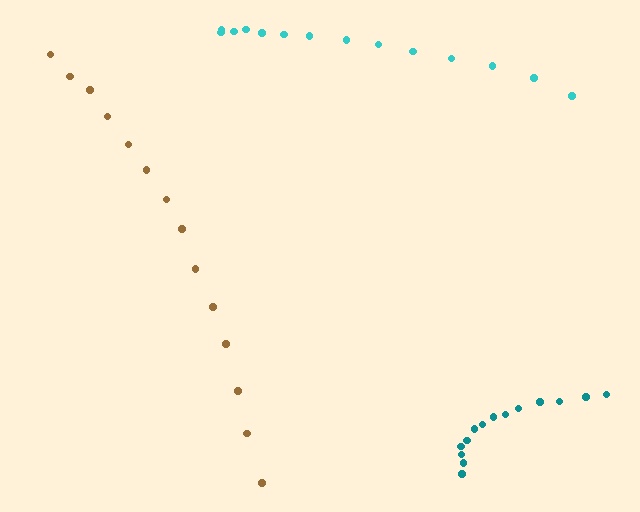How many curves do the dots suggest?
There are 3 distinct paths.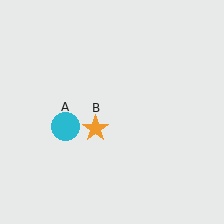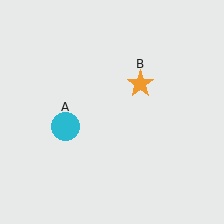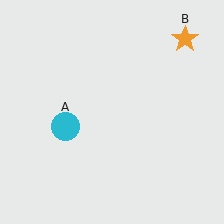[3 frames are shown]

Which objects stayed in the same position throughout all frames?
Cyan circle (object A) remained stationary.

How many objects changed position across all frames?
1 object changed position: orange star (object B).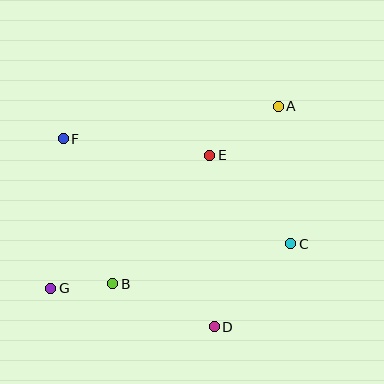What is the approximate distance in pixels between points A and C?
The distance between A and C is approximately 138 pixels.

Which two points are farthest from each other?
Points A and G are farthest from each other.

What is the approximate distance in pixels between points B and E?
The distance between B and E is approximately 161 pixels.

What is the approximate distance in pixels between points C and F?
The distance between C and F is approximately 251 pixels.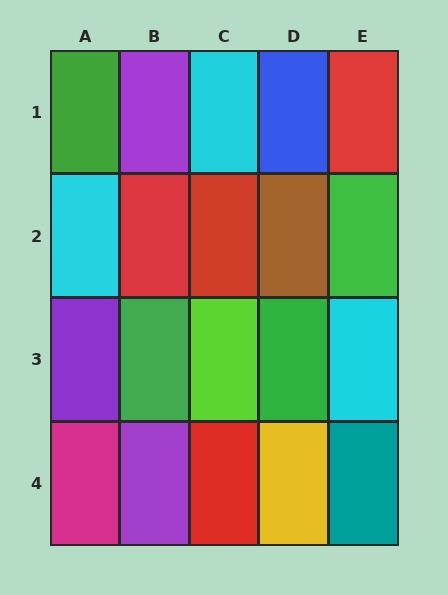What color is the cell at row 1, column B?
Purple.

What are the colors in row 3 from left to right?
Purple, green, lime, green, cyan.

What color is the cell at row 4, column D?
Yellow.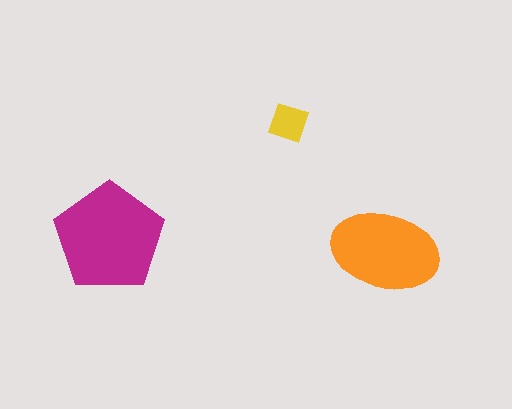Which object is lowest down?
The orange ellipse is bottommost.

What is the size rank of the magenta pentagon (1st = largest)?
1st.